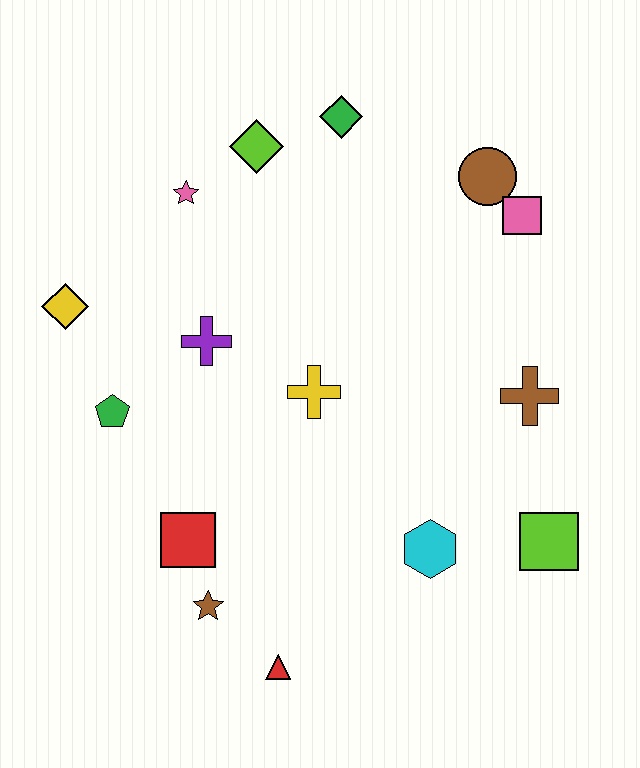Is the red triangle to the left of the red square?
No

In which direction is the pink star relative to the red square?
The pink star is above the red square.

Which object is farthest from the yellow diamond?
The lime square is farthest from the yellow diamond.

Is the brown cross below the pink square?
Yes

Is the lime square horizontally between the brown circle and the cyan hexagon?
No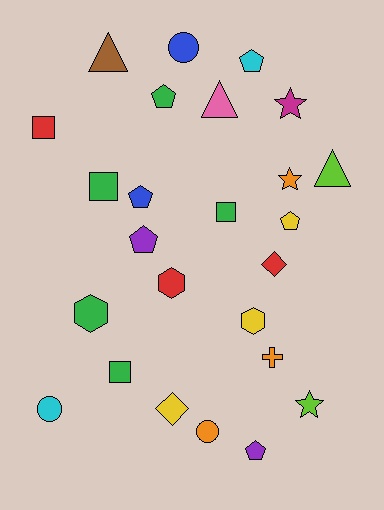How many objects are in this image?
There are 25 objects.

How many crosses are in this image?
There is 1 cross.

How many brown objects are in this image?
There is 1 brown object.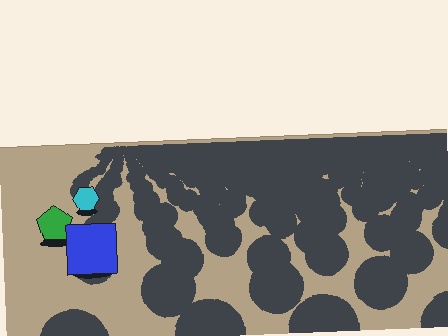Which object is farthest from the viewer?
The cyan hexagon is farthest from the viewer. It appears smaller and the ground texture around it is denser.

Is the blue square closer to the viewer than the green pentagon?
Yes. The blue square is closer — you can tell from the texture gradient: the ground texture is coarser near it.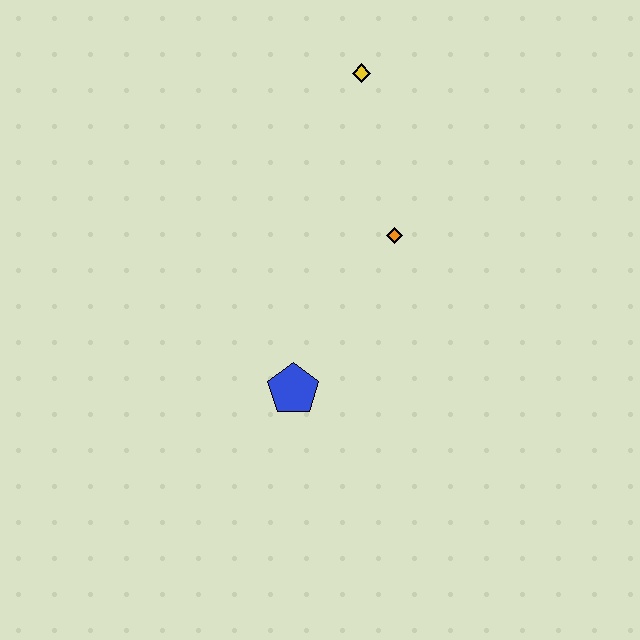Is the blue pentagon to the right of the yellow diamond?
No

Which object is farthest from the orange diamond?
The blue pentagon is farthest from the orange diamond.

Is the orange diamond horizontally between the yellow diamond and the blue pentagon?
No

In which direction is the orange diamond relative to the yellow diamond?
The orange diamond is below the yellow diamond.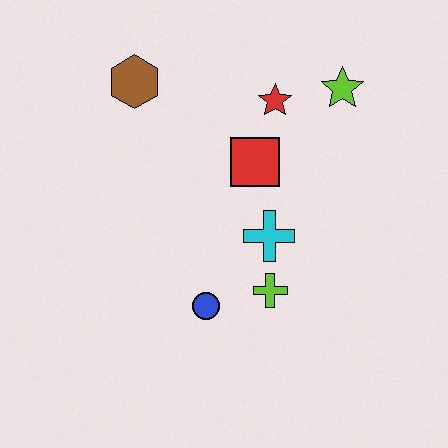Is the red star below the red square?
No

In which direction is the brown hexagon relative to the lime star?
The brown hexagon is to the left of the lime star.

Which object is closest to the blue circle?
The lime cross is closest to the blue circle.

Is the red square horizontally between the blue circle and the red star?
Yes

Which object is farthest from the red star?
The blue circle is farthest from the red star.